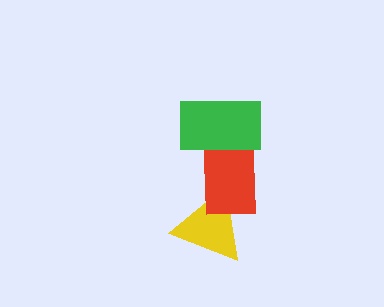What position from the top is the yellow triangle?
The yellow triangle is 3rd from the top.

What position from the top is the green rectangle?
The green rectangle is 1st from the top.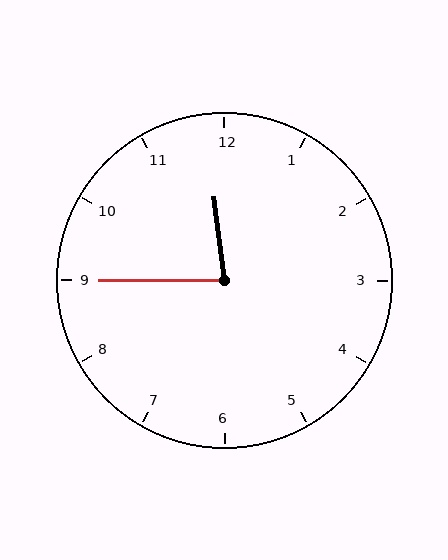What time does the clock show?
11:45.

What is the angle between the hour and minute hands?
Approximately 82 degrees.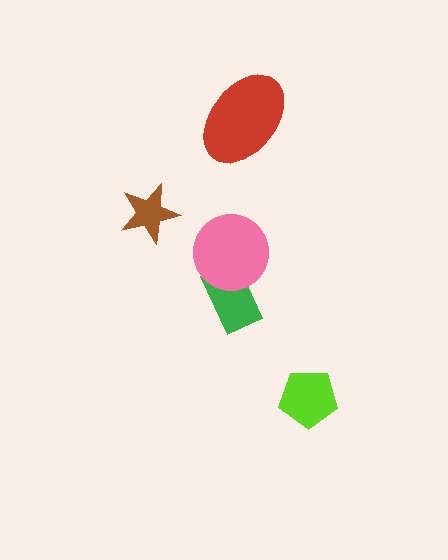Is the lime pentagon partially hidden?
No, no other shape covers it.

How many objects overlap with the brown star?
0 objects overlap with the brown star.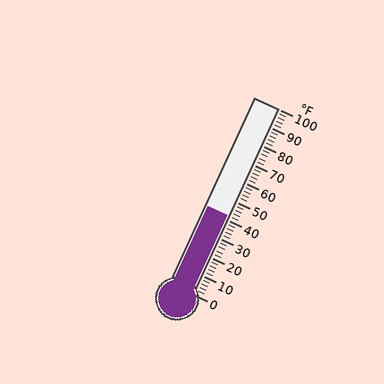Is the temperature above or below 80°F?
The temperature is below 80°F.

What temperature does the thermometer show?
The thermometer shows approximately 42°F.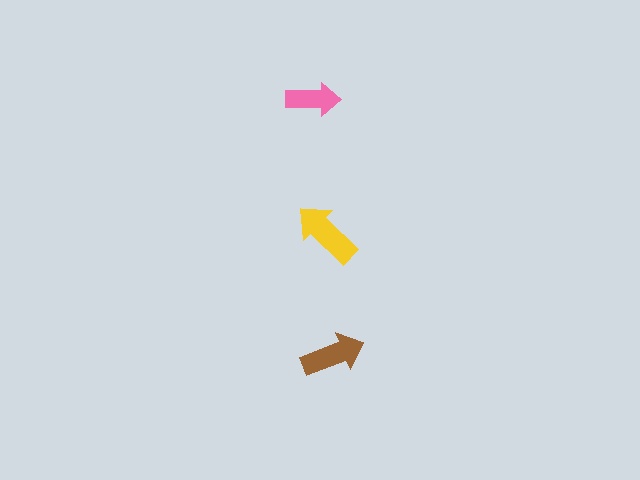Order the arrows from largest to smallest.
the yellow one, the brown one, the pink one.